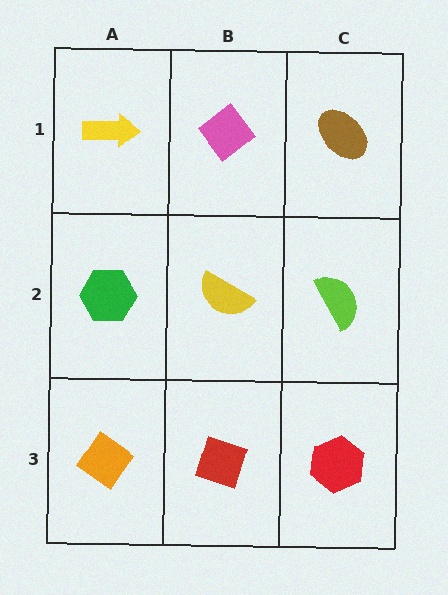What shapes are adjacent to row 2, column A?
A yellow arrow (row 1, column A), an orange diamond (row 3, column A), a yellow semicircle (row 2, column B).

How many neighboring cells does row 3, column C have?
2.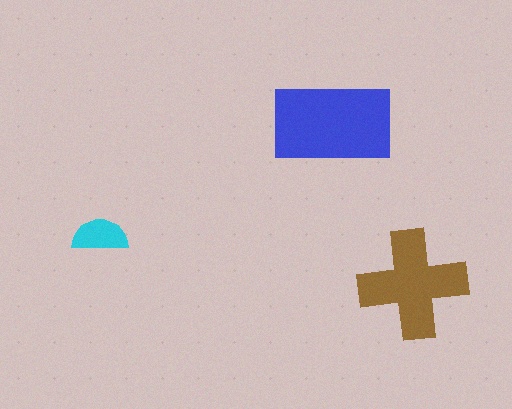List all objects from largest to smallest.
The blue rectangle, the brown cross, the cyan semicircle.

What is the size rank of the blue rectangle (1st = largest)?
1st.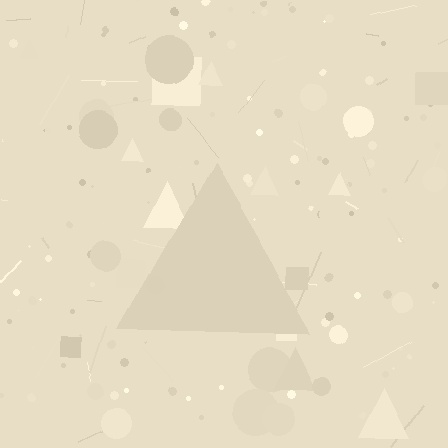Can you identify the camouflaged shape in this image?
The camouflaged shape is a triangle.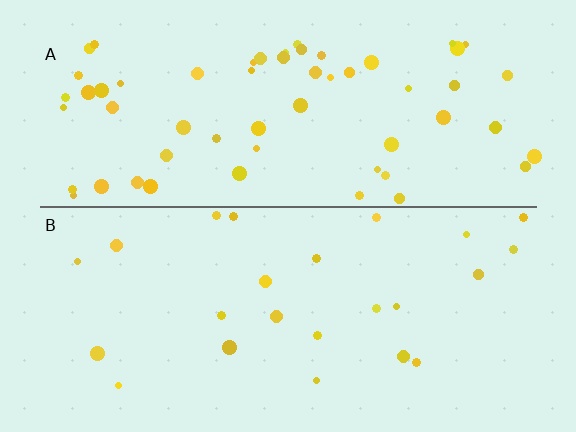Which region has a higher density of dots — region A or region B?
A (the top).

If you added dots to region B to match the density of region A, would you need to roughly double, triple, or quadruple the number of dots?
Approximately double.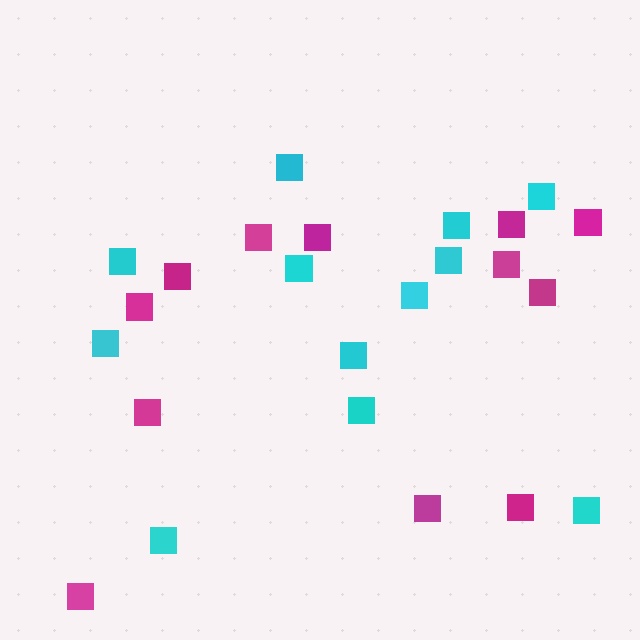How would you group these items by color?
There are 2 groups: one group of cyan squares (12) and one group of magenta squares (12).